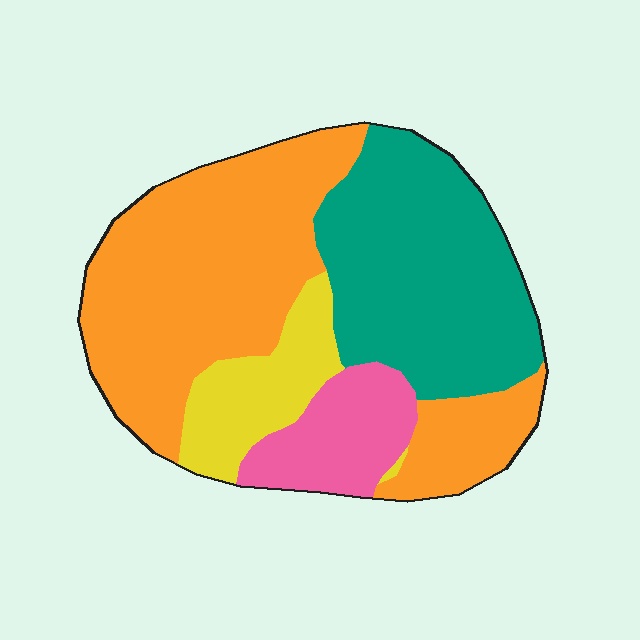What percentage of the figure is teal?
Teal covers around 30% of the figure.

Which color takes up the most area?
Orange, at roughly 45%.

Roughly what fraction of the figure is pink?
Pink takes up about one eighth (1/8) of the figure.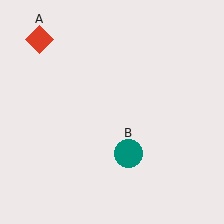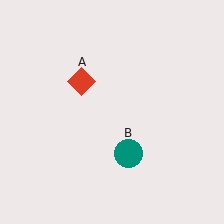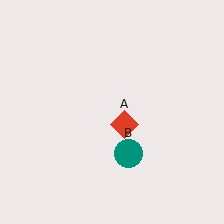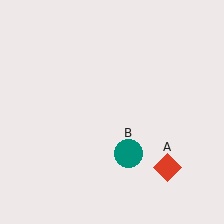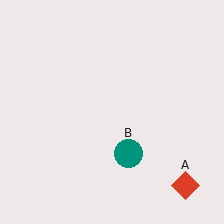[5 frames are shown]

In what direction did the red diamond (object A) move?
The red diamond (object A) moved down and to the right.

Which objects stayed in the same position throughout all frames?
Teal circle (object B) remained stationary.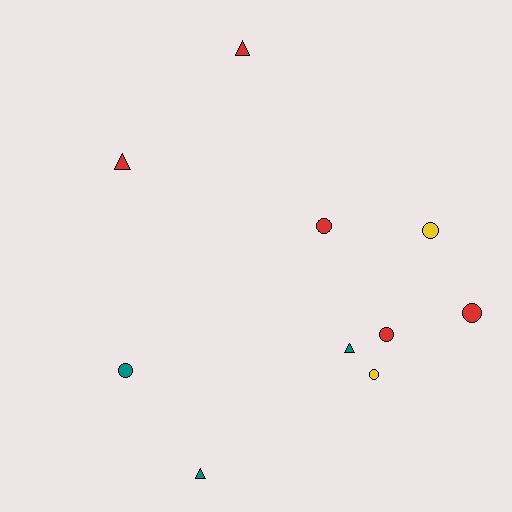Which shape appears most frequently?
Circle, with 6 objects.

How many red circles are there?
There are 3 red circles.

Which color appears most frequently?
Red, with 5 objects.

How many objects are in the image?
There are 10 objects.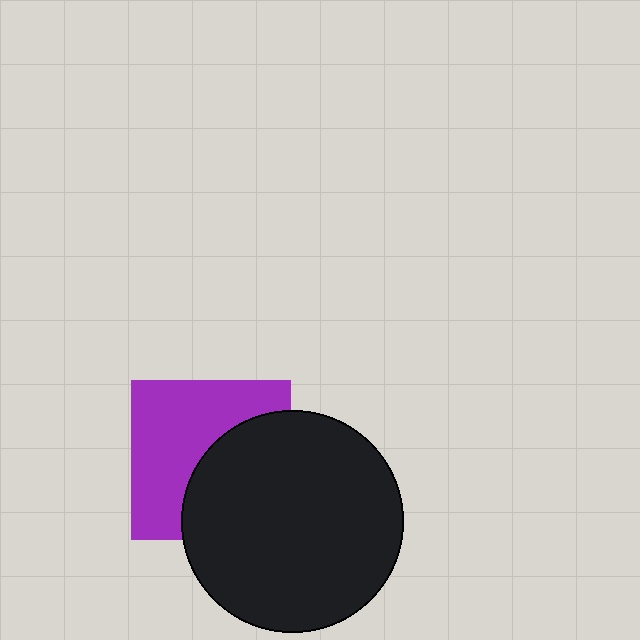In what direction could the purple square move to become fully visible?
The purple square could move left. That would shift it out from behind the black circle entirely.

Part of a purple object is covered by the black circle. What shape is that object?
It is a square.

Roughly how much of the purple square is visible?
About half of it is visible (roughly 55%).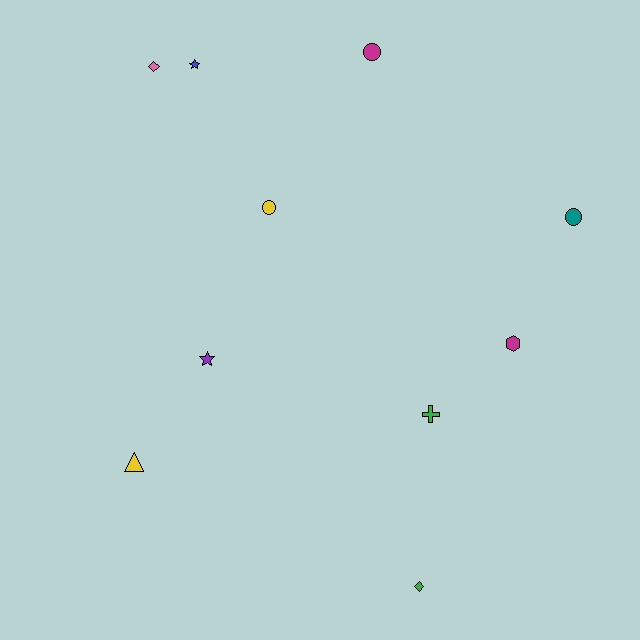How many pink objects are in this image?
There is 1 pink object.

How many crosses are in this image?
There is 1 cross.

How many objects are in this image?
There are 10 objects.